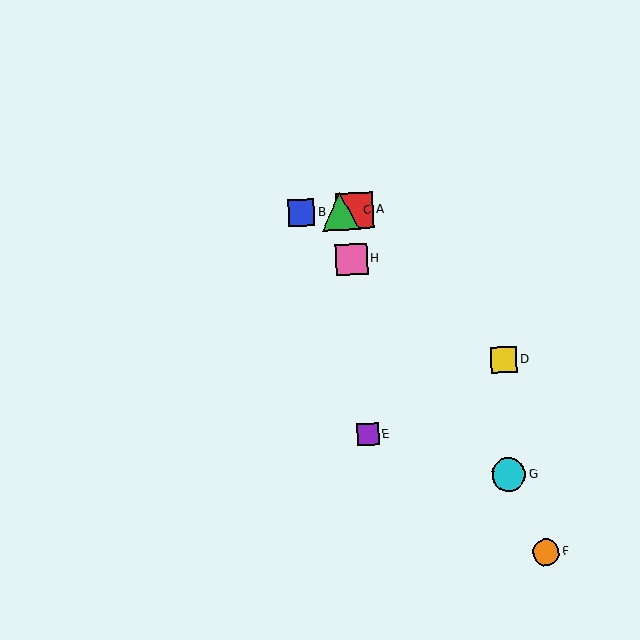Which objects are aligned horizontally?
Objects A, B, C are aligned horizontally.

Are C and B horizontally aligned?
Yes, both are at y≈211.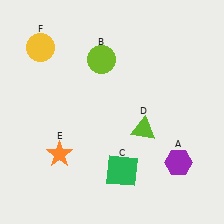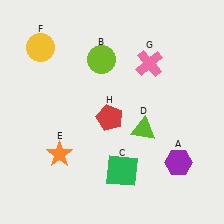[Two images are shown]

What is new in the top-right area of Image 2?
A pink cross (G) was added in the top-right area of Image 2.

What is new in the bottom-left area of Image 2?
A red pentagon (H) was added in the bottom-left area of Image 2.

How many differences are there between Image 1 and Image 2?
There are 2 differences between the two images.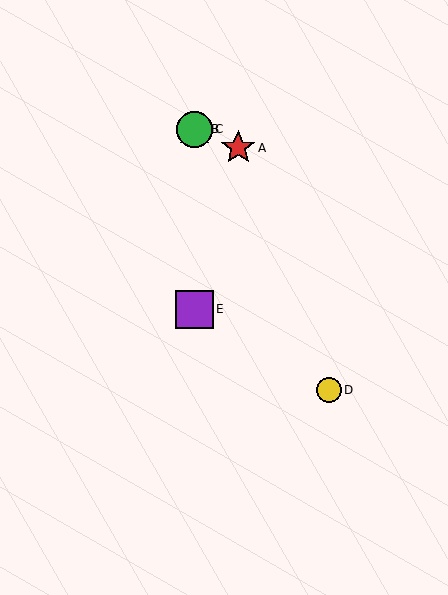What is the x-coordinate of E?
Object E is at x≈194.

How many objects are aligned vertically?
3 objects (B, C, E) are aligned vertically.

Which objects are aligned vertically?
Objects B, C, E are aligned vertically.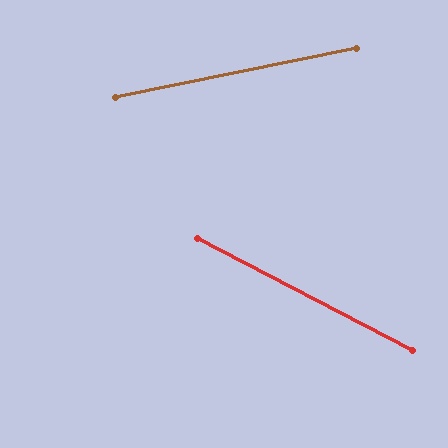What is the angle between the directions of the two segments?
Approximately 39 degrees.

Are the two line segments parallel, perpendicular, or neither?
Neither parallel nor perpendicular — they differ by about 39°.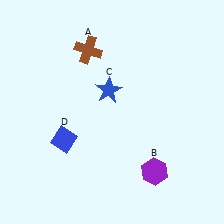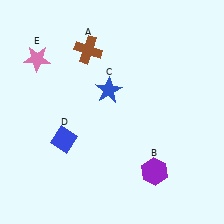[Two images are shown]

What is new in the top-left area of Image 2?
A pink star (E) was added in the top-left area of Image 2.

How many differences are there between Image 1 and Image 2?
There is 1 difference between the two images.